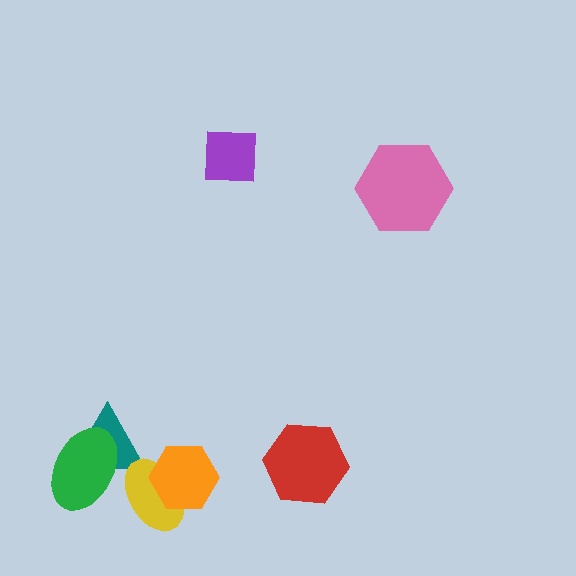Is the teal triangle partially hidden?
Yes, it is partially covered by another shape.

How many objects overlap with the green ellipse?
2 objects overlap with the green ellipse.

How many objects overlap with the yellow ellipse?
3 objects overlap with the yellow ellipse.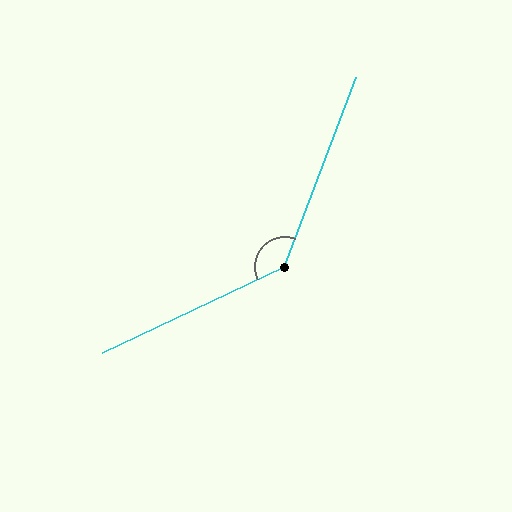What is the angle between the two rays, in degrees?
Approximately 136 degrees.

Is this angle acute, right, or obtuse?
It is obtuse.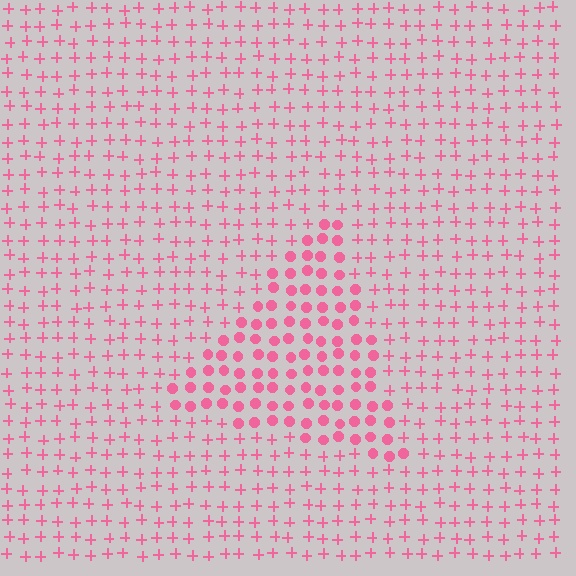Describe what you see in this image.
The image is filled with small pink elements arranged in a uniform grid. A triangle-shaped region contains circles, while the surrounding area contains plus signs. The boundary is defined purely by the change in element shape.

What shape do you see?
I see a triangle.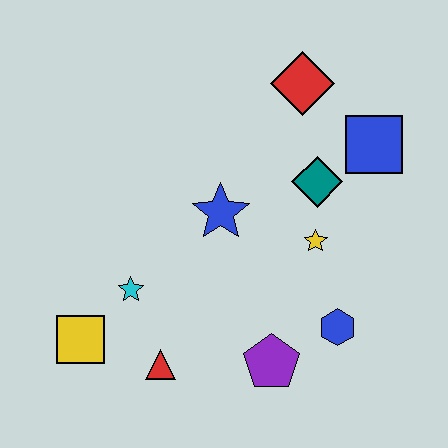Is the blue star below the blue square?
Yes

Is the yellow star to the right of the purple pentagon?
Yes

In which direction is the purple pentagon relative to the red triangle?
The purple pentagon is to the right of the red triangle.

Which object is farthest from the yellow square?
The blue square is farthest from the yellow square.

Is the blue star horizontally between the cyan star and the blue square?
Yes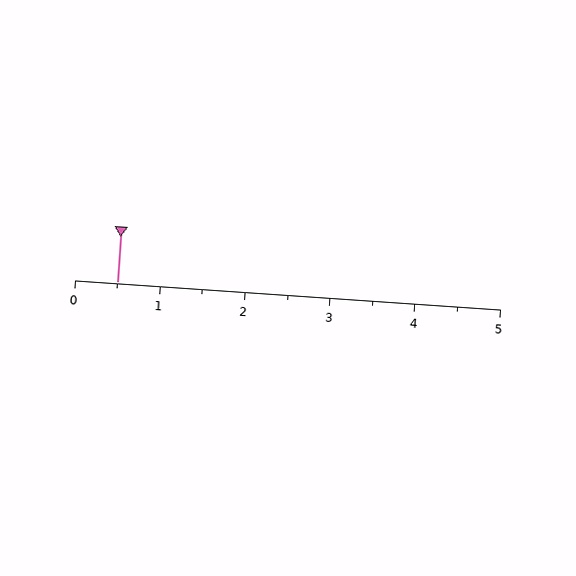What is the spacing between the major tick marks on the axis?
The major ticks are spaced 1 apart.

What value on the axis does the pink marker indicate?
The marker indicates approximately 0.5.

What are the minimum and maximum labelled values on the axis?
The axis runs from 0 to 5.